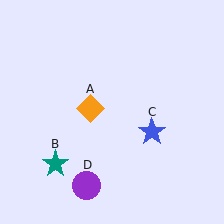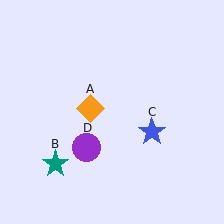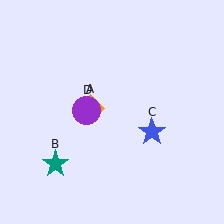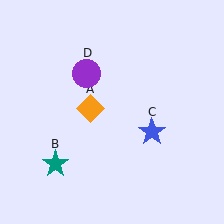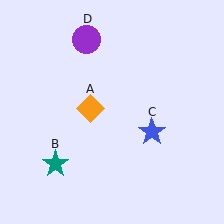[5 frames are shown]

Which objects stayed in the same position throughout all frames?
Orange diamond (object A) and teal star (object B) and blue star (object C) remained stationary.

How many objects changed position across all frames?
1 object changed position: purple circle (object D).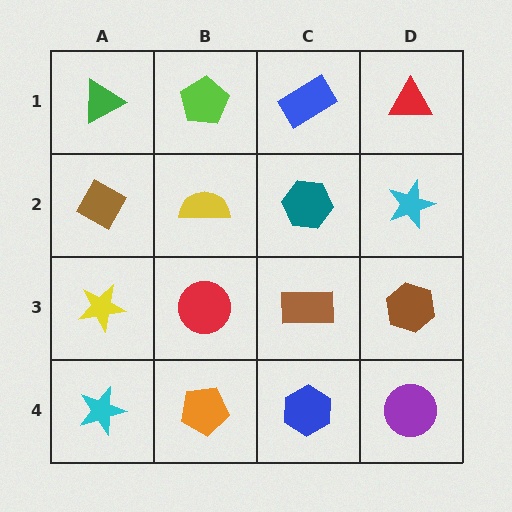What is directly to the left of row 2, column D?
A teal hexagon.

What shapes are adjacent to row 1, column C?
A teal hexagon (row 2, column C), a lime pentagon (row 1, column B), a red triangle (row 1, column D).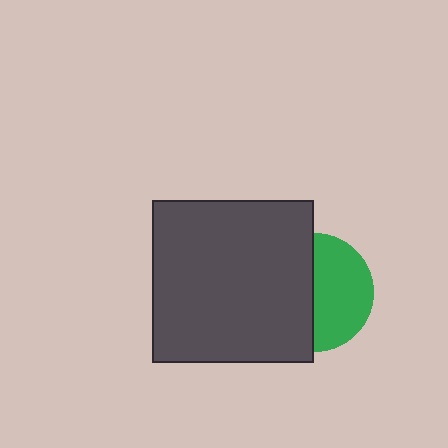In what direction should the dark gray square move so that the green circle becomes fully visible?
The dark gray square should move left. That is the shortest direction to clear the overlap and leave the green circle fully visible.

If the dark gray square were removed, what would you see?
You would see the complete green circle.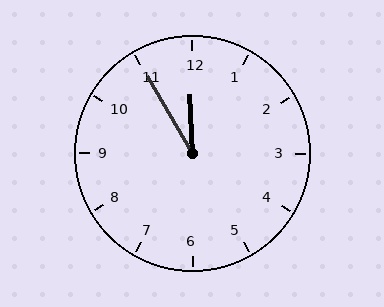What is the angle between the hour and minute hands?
Approximately 28 degrees.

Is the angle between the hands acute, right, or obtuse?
It is acute.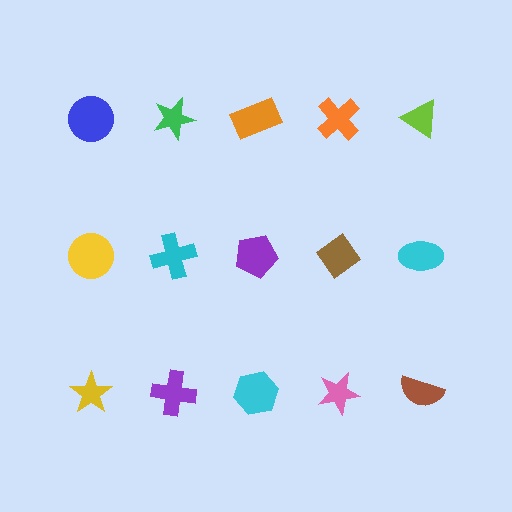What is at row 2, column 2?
A cyan cross.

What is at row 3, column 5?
A brown semicircle.